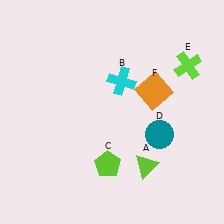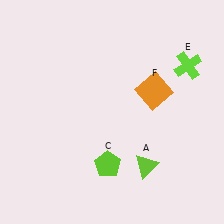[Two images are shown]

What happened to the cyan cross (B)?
The cyan cross (B) was removed in Image 2. It was in the top-right area of Image 1.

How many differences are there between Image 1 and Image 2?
There are 2 differences between the two images.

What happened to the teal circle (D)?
The teal circle (D) was removed in Image 2. It was in the bottom-right area of Image 1.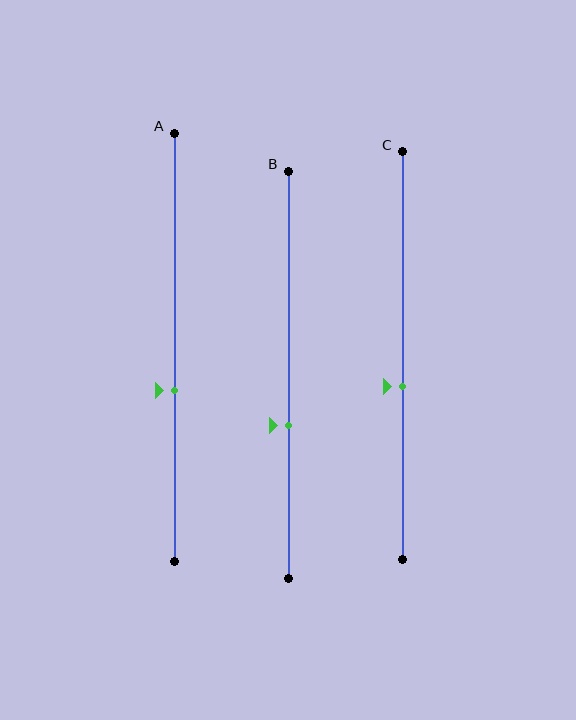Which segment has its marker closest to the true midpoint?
Segment C has its marker closest to the true midpoint.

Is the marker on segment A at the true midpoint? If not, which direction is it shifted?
No, the marker on segment A is shifted downward by about 10% of the segment length.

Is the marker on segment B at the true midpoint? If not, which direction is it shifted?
No, the marker on segment B is shifted downward by about 12% of the segment length.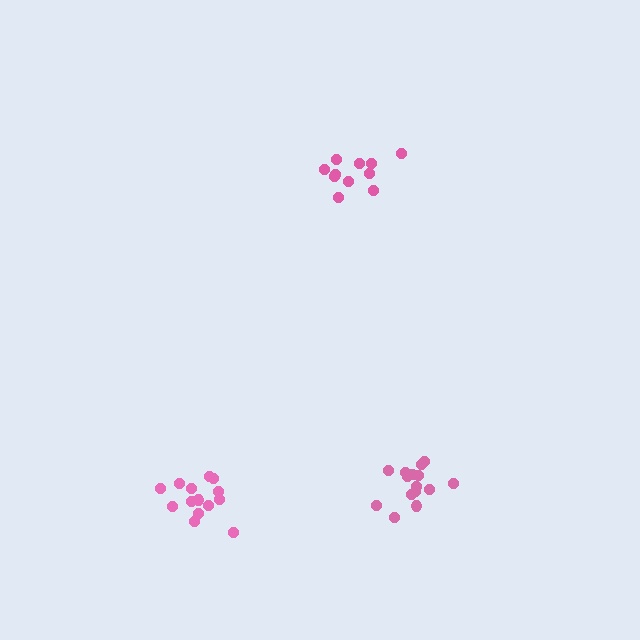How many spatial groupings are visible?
There are 3 spatial groupings.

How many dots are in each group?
Group 1: 14 dots, Group 2: 11 dots, Group 3: 16 dots (41 total).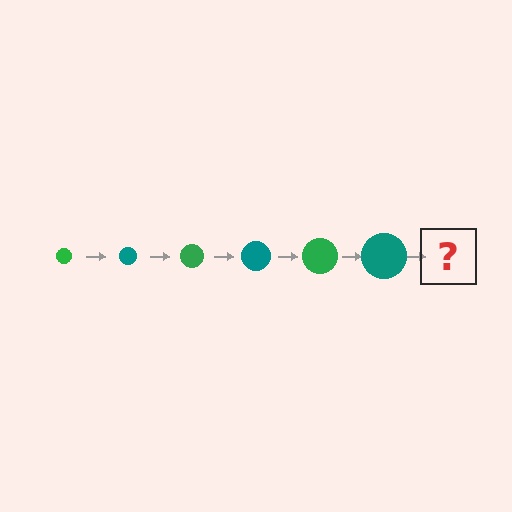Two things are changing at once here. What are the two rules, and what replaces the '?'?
The two rules are that the circle grows larger each step and the color cycles through green and teal. The '?' should be a green circle, larger than the previous one.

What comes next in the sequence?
The next element should be a green circle, larger than the previous one.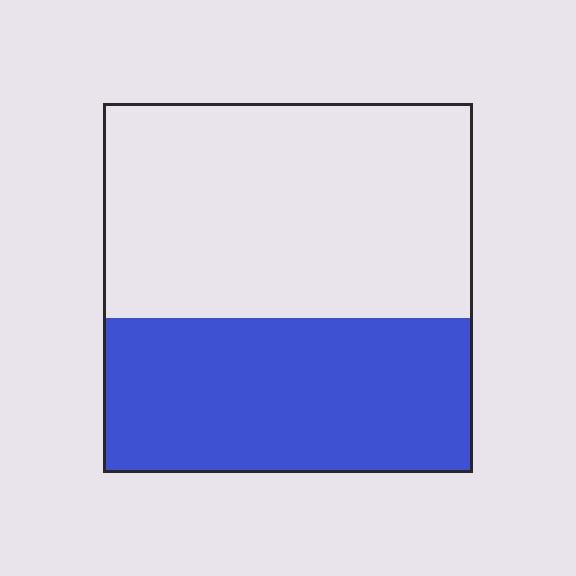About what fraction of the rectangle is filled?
About two fifths (2/5).